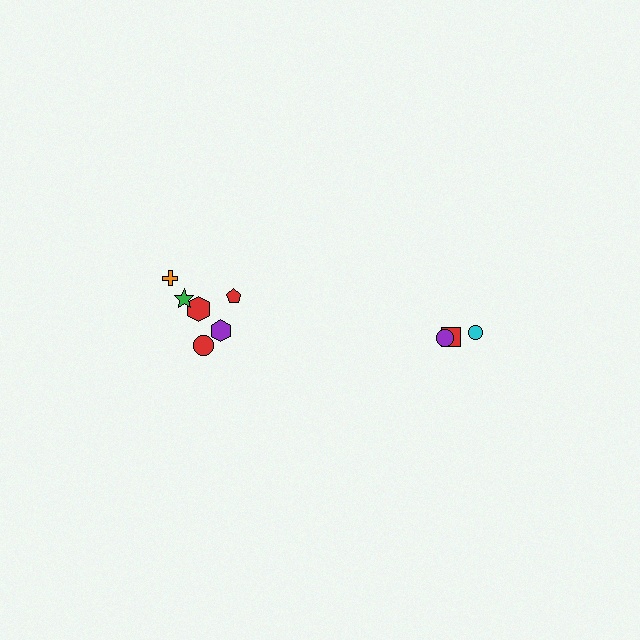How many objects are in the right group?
There are 3 objects.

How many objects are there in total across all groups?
There are 9 objects.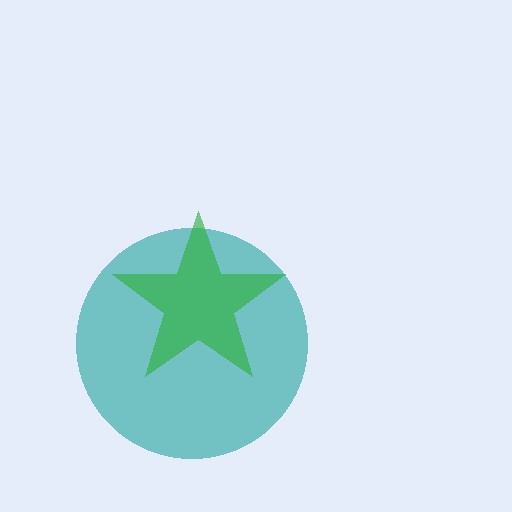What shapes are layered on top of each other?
The layered shapes are: a teal circle, a green star.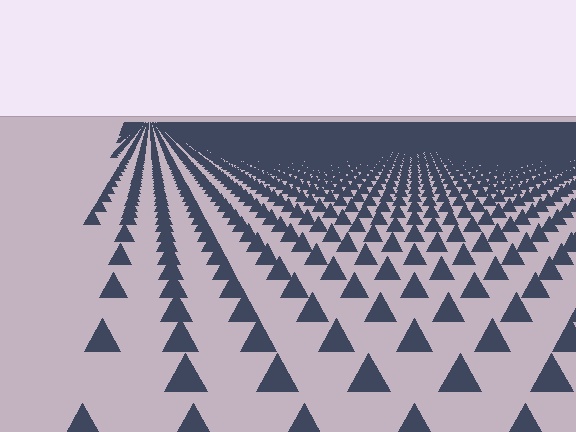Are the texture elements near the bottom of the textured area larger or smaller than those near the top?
Larger. Near the bottom, elements are closer to the viewer and appear at a bigger on-screen size.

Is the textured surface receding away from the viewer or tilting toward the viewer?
The surface is receding away from the viewer. Texture elements get smaller and denser toward the top.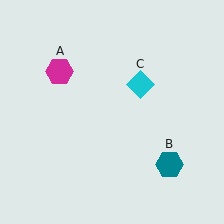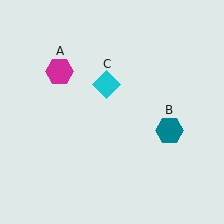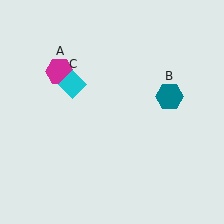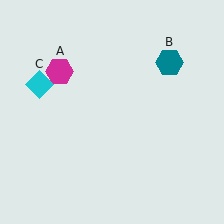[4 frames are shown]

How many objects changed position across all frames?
2 objects changed position: teal hexagon (object B), cyan diamond (object C).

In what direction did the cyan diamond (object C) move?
The cyan diamond (object C) moved left.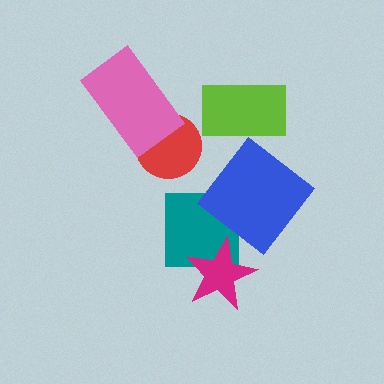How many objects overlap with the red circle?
1 object overlaps with the red circle.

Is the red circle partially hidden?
Yes, it is partially covered by another shape.